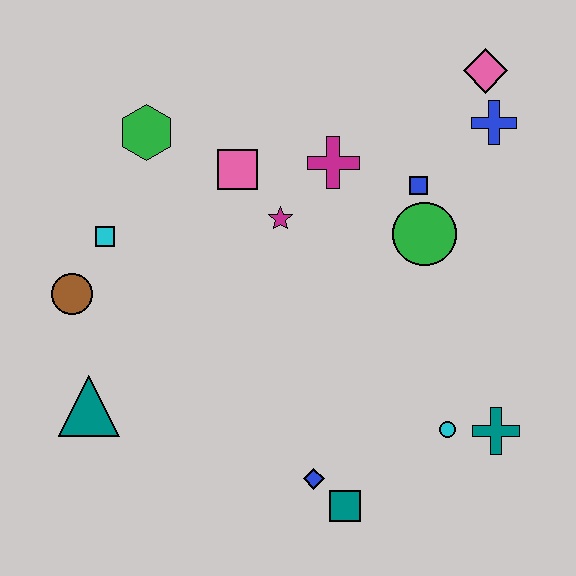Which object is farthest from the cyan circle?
The green hexagon is farthest from the cyan circle.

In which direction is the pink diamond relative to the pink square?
The pink diamond is to the right of the pink square.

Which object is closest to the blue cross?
The pink diamond is closest to the blue cross.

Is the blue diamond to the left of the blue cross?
Yes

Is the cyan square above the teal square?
Yes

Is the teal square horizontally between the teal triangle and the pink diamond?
Yes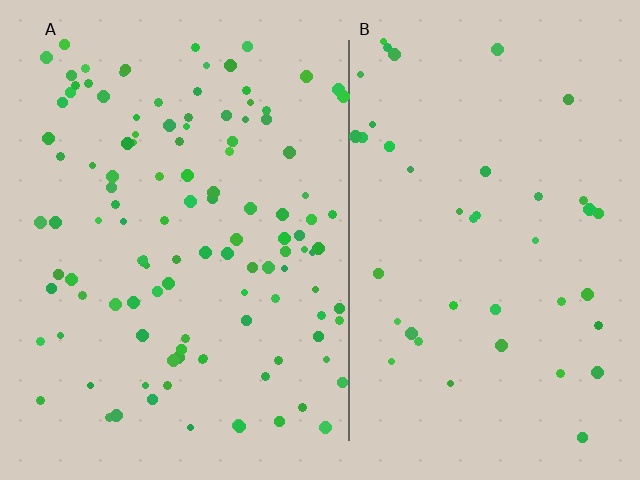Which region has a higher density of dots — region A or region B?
A (the left).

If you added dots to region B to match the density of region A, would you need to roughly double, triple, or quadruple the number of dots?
Approximately triple.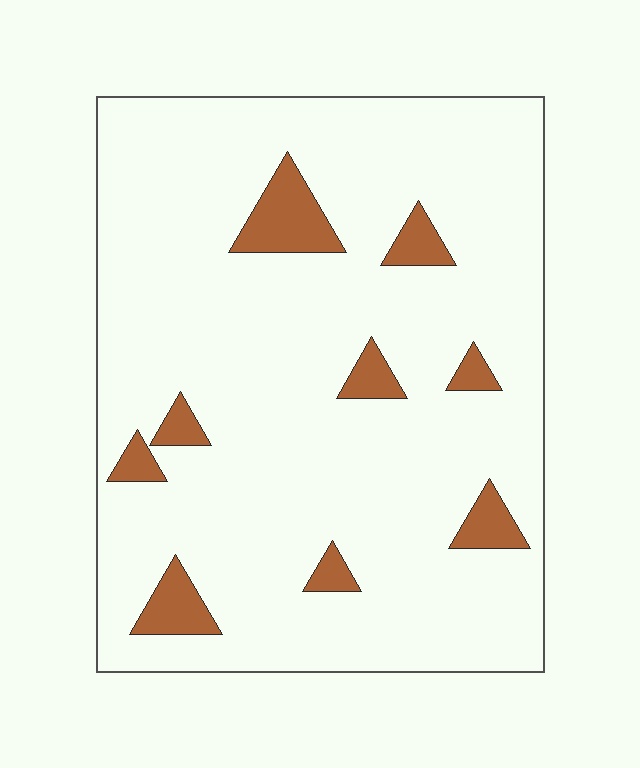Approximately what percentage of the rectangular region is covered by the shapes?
Approximately 10%.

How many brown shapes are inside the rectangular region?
9.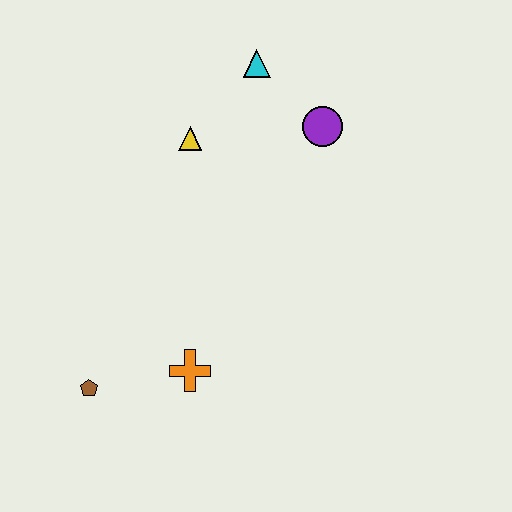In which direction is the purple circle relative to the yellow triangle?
The purple circle is to the right of the yellow triangle.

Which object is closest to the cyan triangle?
The purple circle is closest to the cyan triangle.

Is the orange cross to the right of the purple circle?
No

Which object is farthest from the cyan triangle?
The brown pentagon is farthest from the cyan triangle.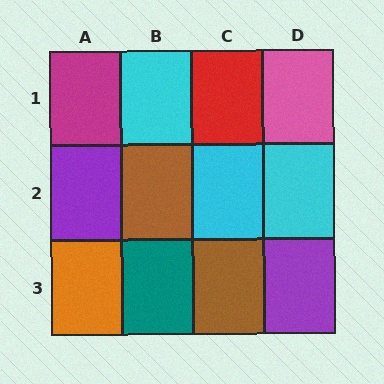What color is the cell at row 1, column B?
Cyan.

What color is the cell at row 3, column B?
Teal.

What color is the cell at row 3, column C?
Brown.